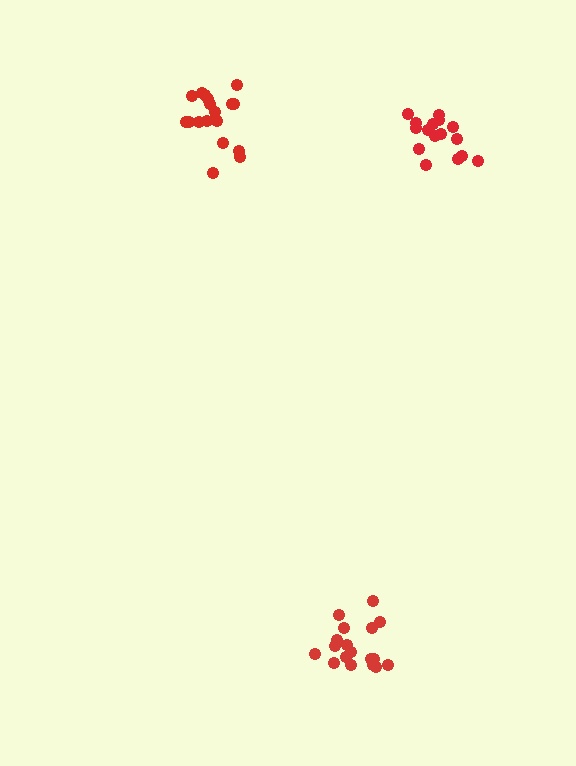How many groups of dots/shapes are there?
There are 3 groups.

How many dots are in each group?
Group 1: 16 dots, Group 2: 18 dots, Group 3: 19 dots (53 total).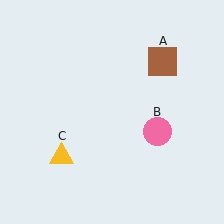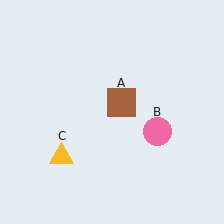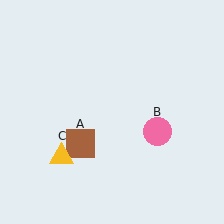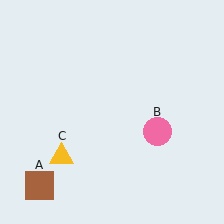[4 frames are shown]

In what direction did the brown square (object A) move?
The brown square (object A) moved down and to the left.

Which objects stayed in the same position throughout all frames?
Pink circle (object B) and yellow triangle (object C) remained stationary.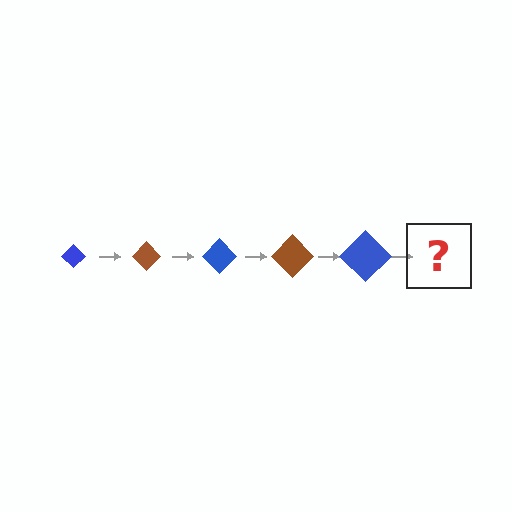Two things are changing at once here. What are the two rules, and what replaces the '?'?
The two rules are that the diamond grows larger each step and the color cycles through blue and brown. The '?' should be a brown diamond, larger than the previous one.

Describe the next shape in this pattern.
It should be a brown diamond, larger than the previous one.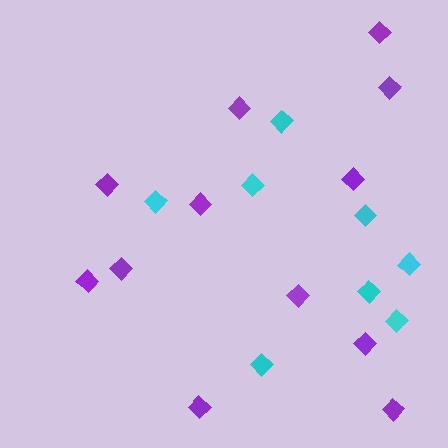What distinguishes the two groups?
There are 2 groups: one group of purple diamonds (12) and one group of cyan diamonds (8).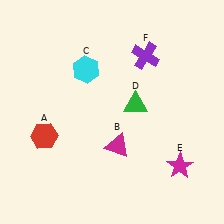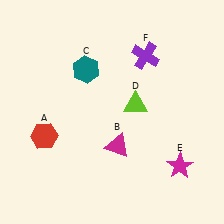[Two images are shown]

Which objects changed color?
C changed from cyan to teal. D changed from green to lime.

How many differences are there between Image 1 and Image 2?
There are 2 differences between the two images.